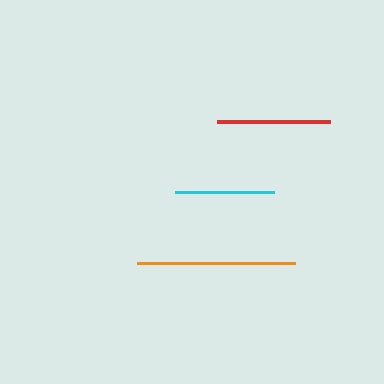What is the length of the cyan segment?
The cyan segment is approximately 100 pixels long.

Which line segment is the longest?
The orange line is the longest at approximately 158 pixels.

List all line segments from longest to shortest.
From longest to shortest: orange, red, cyan.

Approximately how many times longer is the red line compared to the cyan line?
The red line is approximately 1.1 times the length of the cyan line.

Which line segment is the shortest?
The cyan line is the shortest at approximately 100 pixels.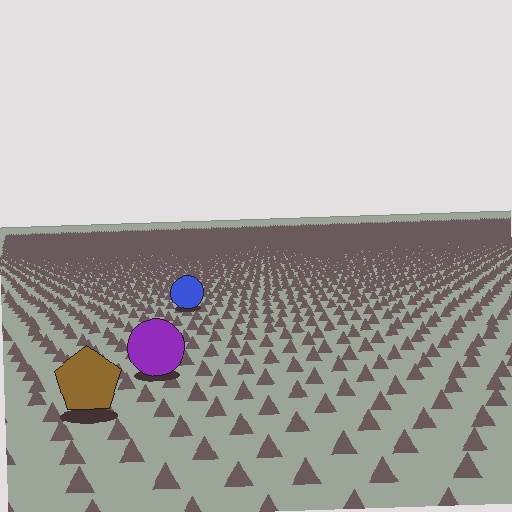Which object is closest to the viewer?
The brown pentagon is closest. The texture marks near it are larger and more spread out.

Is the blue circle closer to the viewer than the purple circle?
No. The purple circle is closer — you can tell from the texture gradient: the ground texture is coarser near it.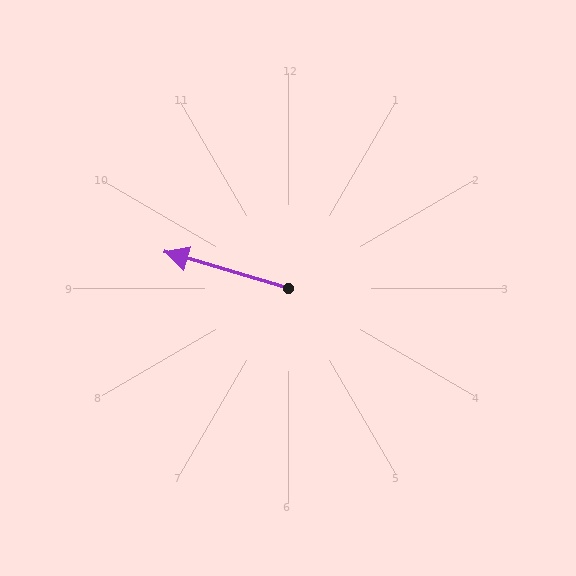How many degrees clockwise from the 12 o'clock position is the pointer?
Approximately 286 degrees.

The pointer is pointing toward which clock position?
Roughly 10 o'clock.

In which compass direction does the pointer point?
West.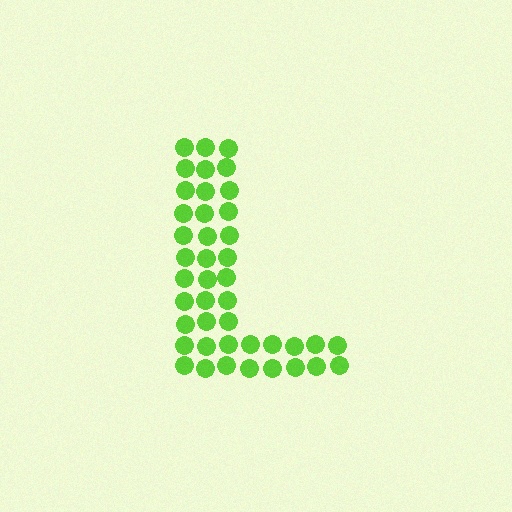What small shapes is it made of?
It is made of small circles.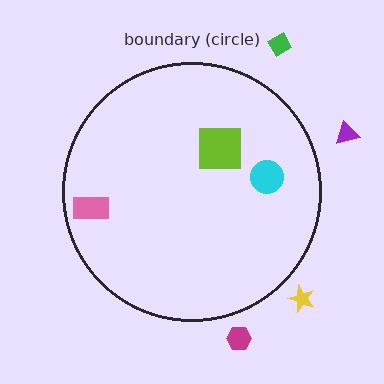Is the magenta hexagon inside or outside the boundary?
Outside.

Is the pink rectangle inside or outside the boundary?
Inside.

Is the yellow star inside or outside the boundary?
Outside.